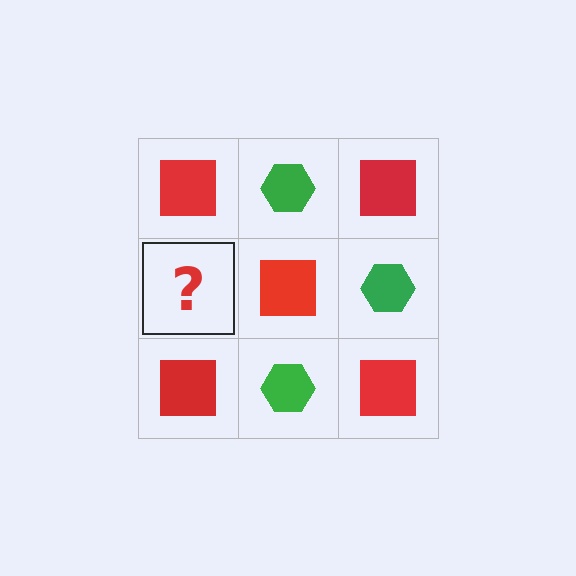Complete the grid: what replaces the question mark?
The question mark should be replaced with a green hexagon.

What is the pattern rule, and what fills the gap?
The rule is that it alternates red square and green hexagon in a checkerboard pattern. The gap should be filled with a green hexagon.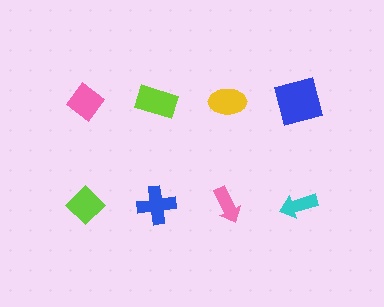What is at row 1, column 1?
A pink diamond.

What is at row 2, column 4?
A cyan arrow.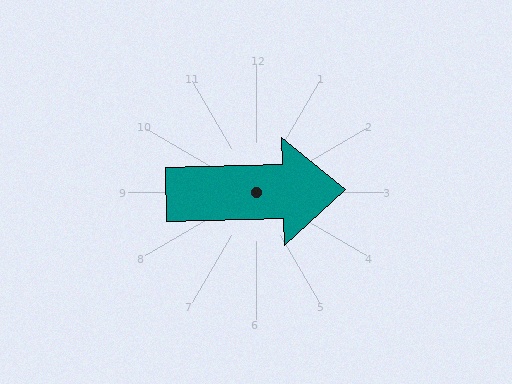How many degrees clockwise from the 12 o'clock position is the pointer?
Approximately 89 degrees.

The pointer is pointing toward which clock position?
Roughly 3 o'clock.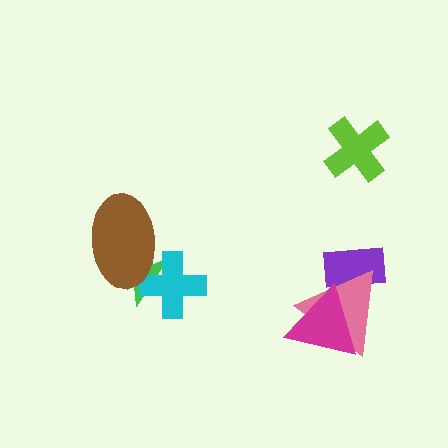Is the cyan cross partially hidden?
Yes, it is partially covered by another shape.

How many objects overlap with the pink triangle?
2 objects overlap with the pink triangle.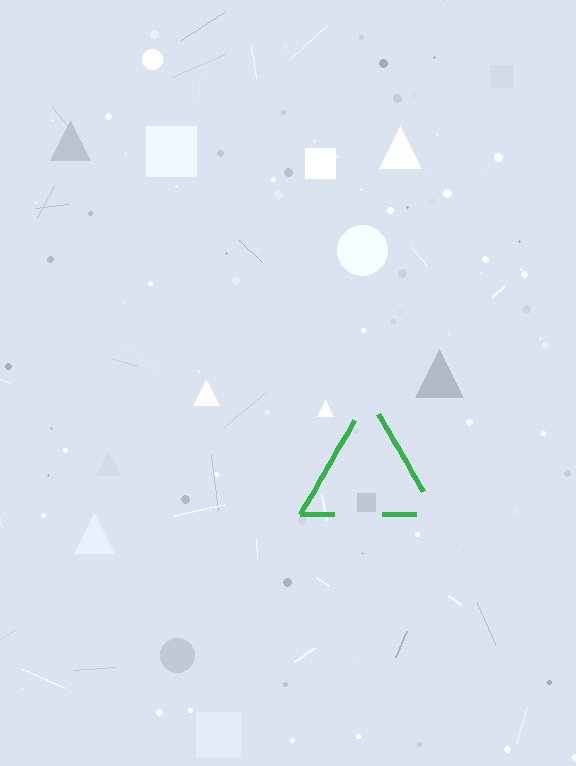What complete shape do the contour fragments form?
The contour fragments form a triangle.